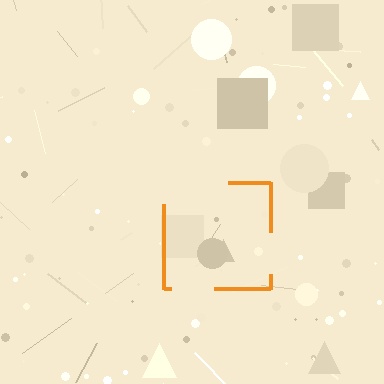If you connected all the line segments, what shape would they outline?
They would outline a square.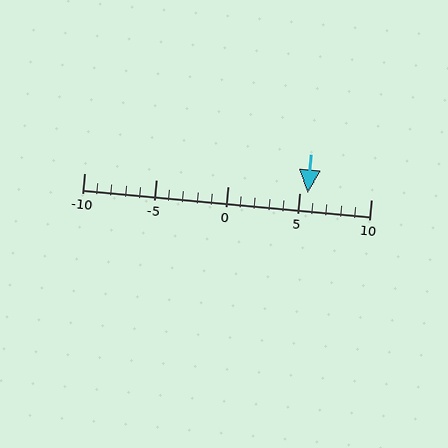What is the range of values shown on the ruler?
The ruler shows values from -10 to 10.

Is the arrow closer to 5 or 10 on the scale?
The arrow is closer to 5.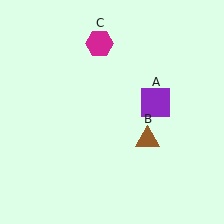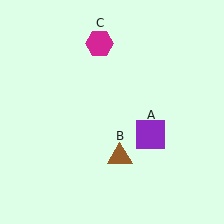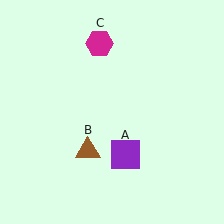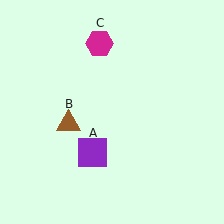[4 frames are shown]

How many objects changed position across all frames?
2 objects changed position: purple square (object A), brown triangle (object B).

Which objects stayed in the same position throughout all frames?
Magenta hexagon (object C) remained stationary.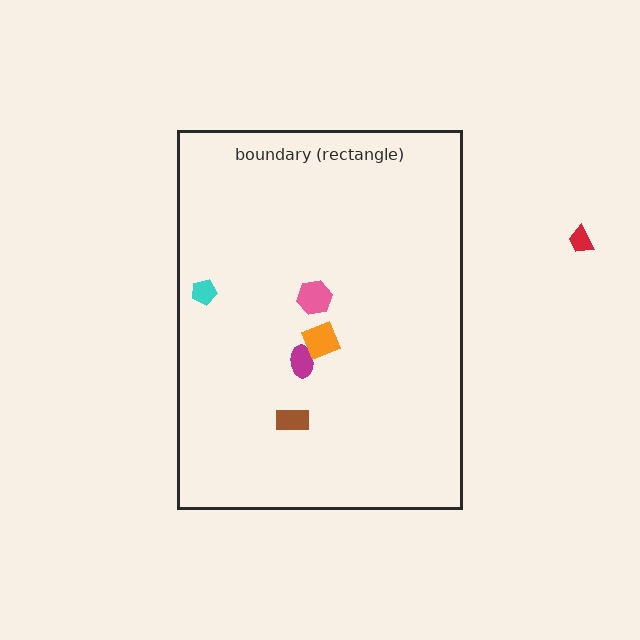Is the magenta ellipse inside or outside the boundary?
Inside.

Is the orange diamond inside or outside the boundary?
Inside.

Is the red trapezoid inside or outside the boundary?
Outside.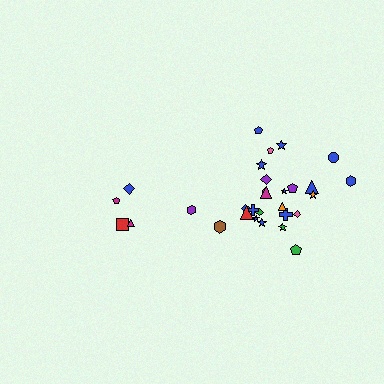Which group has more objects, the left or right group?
The right group.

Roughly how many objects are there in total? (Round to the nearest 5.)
Roughly 30 objects in total.